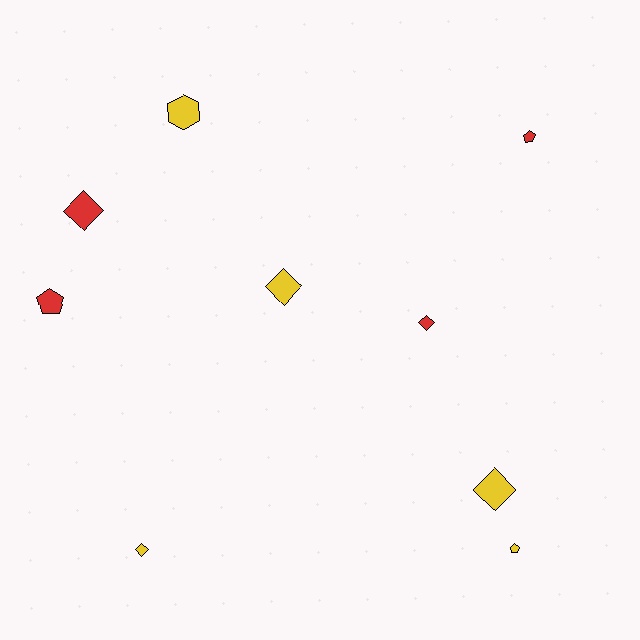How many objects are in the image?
There are 9 objects.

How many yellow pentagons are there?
There is 1 yellow pentagon.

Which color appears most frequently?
Yellow, with 5 objects.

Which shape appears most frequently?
Diamond, with 5 objects.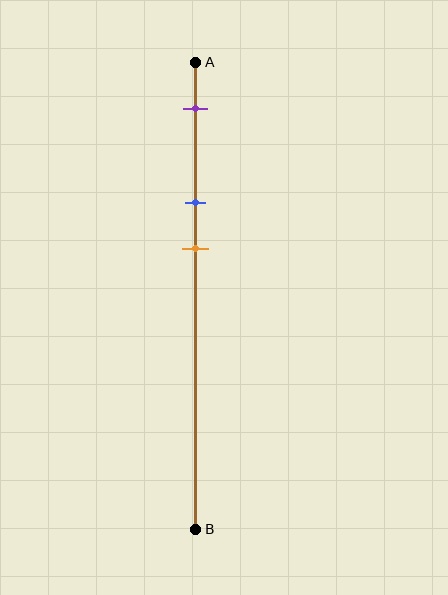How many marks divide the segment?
There are 3 marks dividing the segment.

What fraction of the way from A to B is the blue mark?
The blue mark is approximately 30% (0.3) of the way from A to B.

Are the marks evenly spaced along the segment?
Yes, the marks are approximately evenly spaced.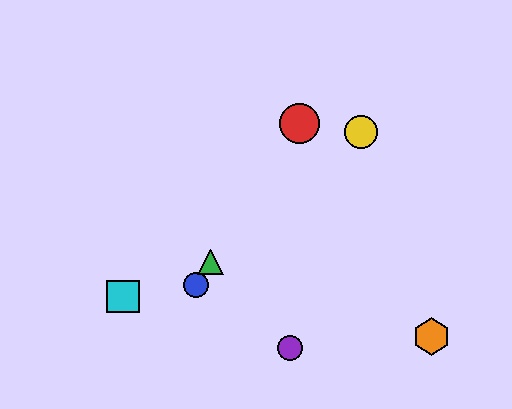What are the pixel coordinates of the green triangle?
The green triangle is at (211, 262).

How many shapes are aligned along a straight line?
3 shapes (the red circle, the blue circle, the green triangle) are aligned along a straight line.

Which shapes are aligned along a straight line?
The red circle, the blue circle, the green triangle are aligned along a straight line.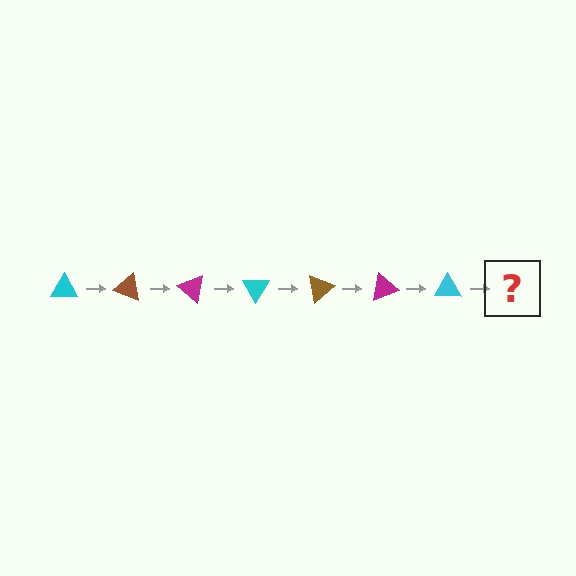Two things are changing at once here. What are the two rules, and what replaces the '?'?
The two rules are that it rotates 20 degrees each step and the color cycles through cyan, brown, and magenta. The '?' should be a brown triangle, rotated 140 degrees from the start.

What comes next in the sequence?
The next element should be a brown triangle, rotated 140 degrees from the start.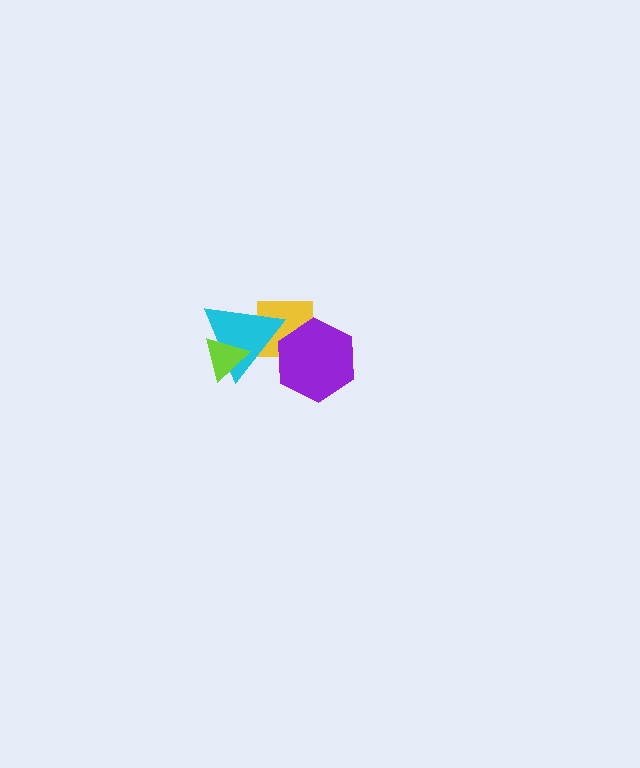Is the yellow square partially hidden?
Yes, it is partially covered by another shape.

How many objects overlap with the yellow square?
2 objects overlap with the yellow square.